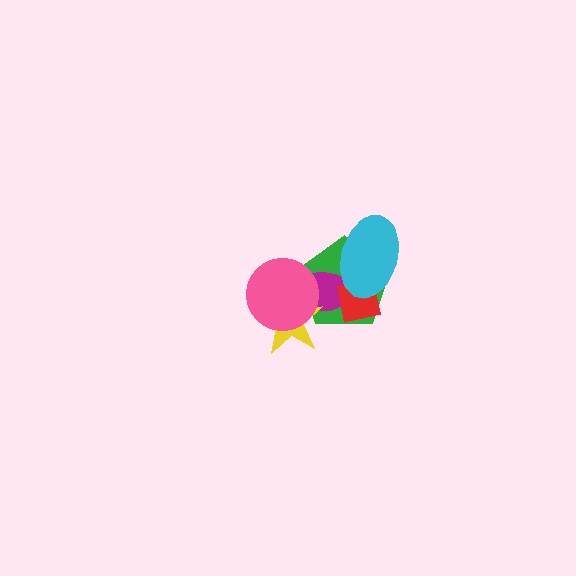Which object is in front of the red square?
The cyan ellipse is in front of the red square.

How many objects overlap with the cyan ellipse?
3 objects overlap with the cyan ellipse.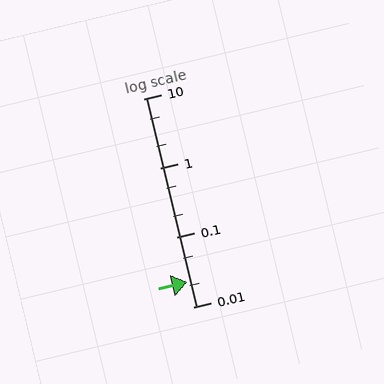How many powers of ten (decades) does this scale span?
The scale spans 3 decades, from 0.01 to 10.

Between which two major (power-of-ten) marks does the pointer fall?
The pointer is between 0.01 and 0.1.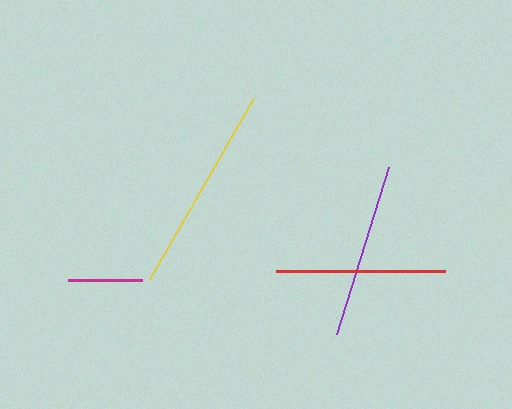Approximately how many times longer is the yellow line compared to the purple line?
The yellow line is approximately 1.2 times the length of the purple line.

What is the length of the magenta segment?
The magenta segment is approximately 75 pixels long.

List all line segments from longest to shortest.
From longest to shortest: yellow, purple, red, magenta.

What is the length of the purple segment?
The purple segment is approximately 175 pixels long.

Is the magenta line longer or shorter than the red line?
The red line is longer than the magenta line.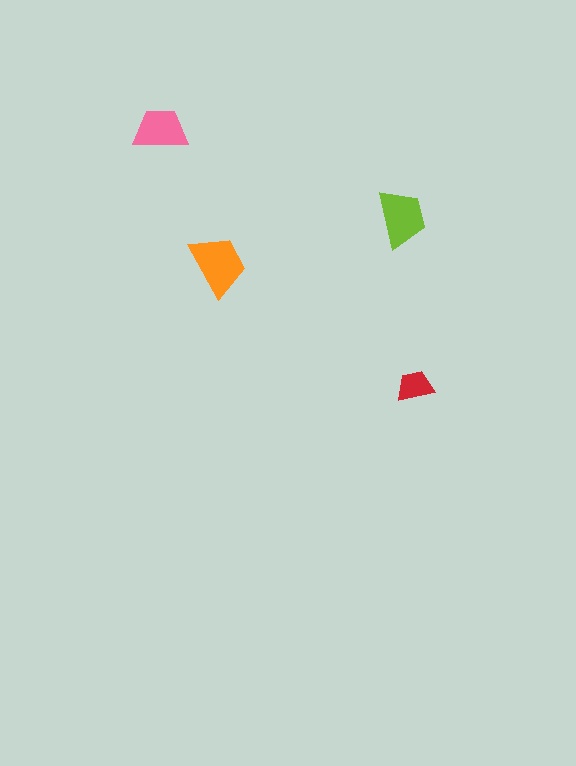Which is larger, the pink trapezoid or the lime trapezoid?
The lime one.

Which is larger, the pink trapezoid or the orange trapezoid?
The orange one.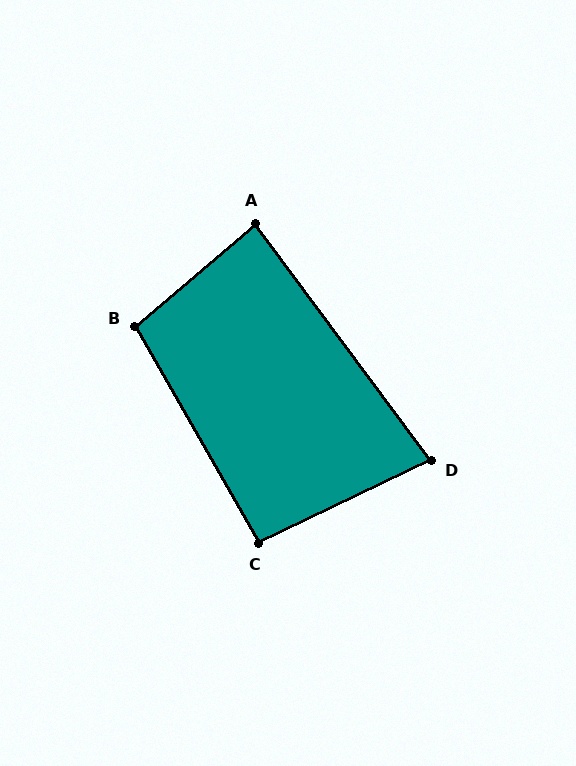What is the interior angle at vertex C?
Approximately 94 degrees (approximately right).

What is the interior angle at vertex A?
Approximately 86 degrees (approximately right).